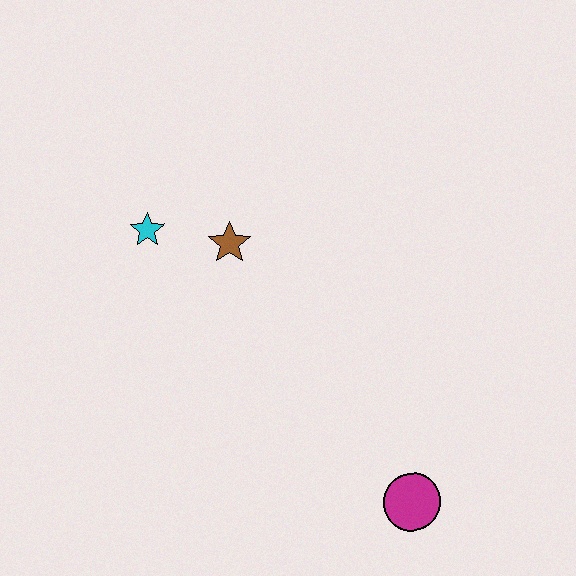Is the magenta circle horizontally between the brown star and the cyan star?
No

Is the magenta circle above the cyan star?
No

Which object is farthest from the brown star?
The magenta circle is farthest from the brown star.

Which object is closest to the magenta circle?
The brown star is closest to the magenta circle.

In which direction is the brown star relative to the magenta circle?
The brown star is above the magenta circle.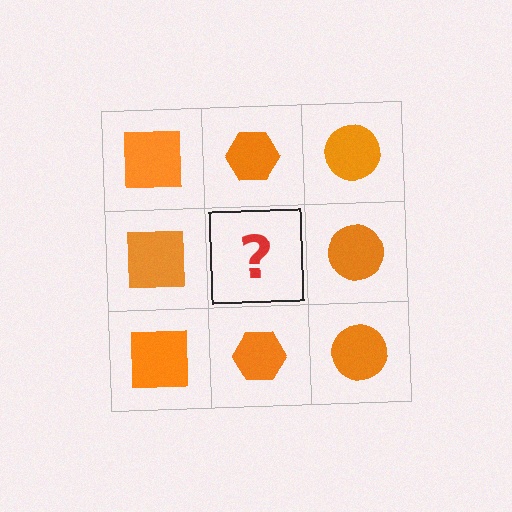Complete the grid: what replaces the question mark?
The question mark should be replaced with an orange hexagon.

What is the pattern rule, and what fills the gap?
The rule is that each column has a consistent shape. The gap should be filled with an orange hexagon.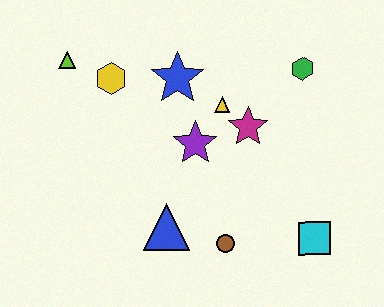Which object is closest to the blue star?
The yellow triangle is closest to the blue star.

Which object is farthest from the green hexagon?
The lime triangle is farthest from the green hexagon.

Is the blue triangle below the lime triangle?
Yes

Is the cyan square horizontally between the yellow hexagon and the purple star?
No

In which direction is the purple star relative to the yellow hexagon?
The purple star is to the right of the yellow hexagon.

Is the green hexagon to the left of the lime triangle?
No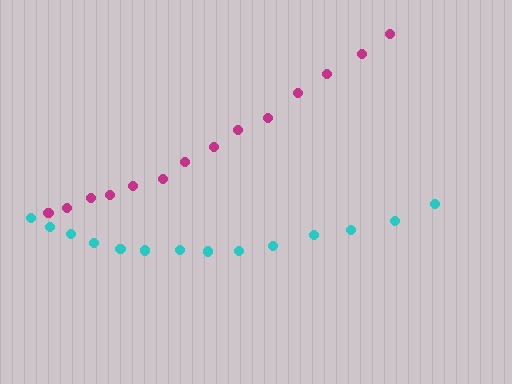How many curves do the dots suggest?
There are 2 distinct paths.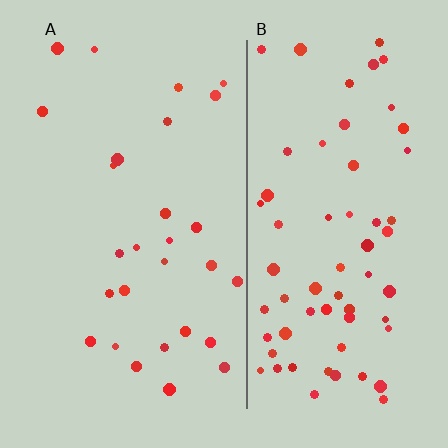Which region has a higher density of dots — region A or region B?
B (the right).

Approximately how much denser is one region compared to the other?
Approximately 2.3× — region B over region A.